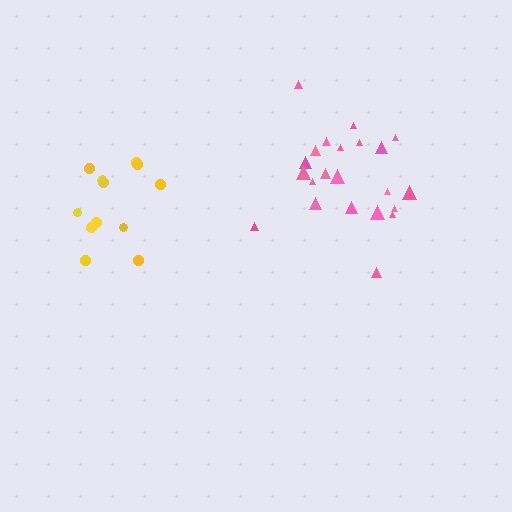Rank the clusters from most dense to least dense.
pink, yellow.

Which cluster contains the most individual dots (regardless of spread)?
Pink (23).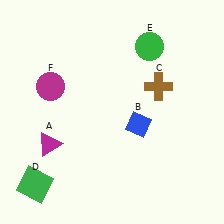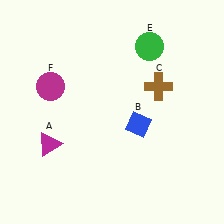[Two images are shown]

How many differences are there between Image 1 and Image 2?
There is 1 difference between the two images.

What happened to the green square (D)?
The green square (D) was removed in Image 2. It was in the bottom-left area of Image 1.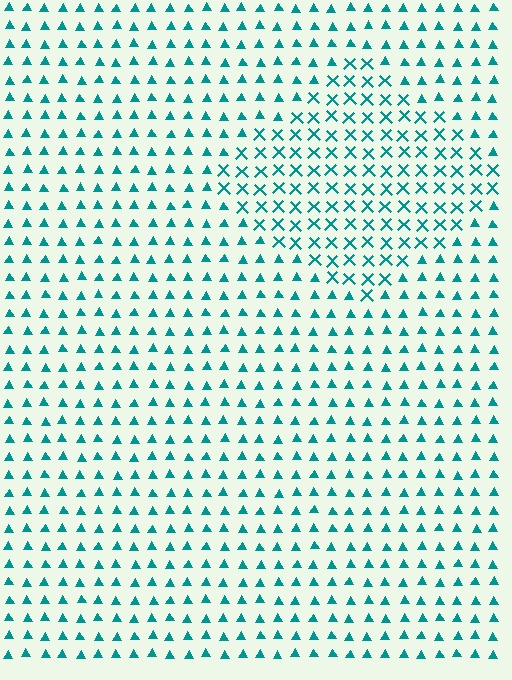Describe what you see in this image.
The image is filled with small teal elements arranged in a uniform grid. A diamond-shaped region contains X marks, while the surrounding area contains triangles. The boundary is defined purely by the change in element shape.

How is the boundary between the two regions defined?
The boundary is defined by a change in element shape: X marks inside vs. triangles outside. All elements share the same color and spacing.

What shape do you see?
I see a diamond.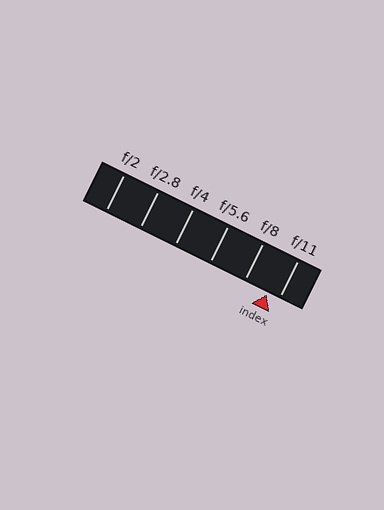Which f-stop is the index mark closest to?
The index mark is closest to f/11.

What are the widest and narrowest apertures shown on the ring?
The widest aperture shown is f/2 and the narrowest is f/11.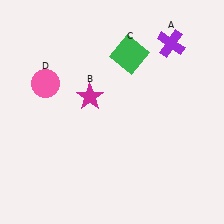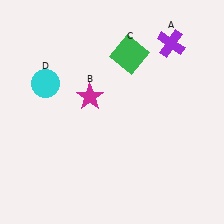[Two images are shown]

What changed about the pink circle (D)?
In Image 1, D is pink. In Image 2, it changed to cyan.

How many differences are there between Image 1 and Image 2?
There is 1 difference between the two images.